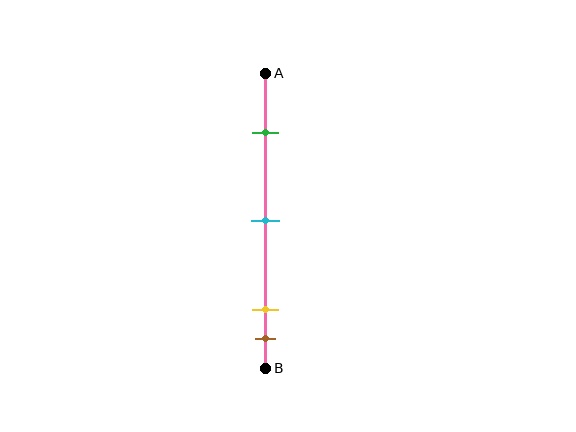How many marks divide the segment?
There are 4 marks dividing the segment.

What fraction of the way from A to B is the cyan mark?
The cyan mark is approximately 50% (0.5) of the way from A to B.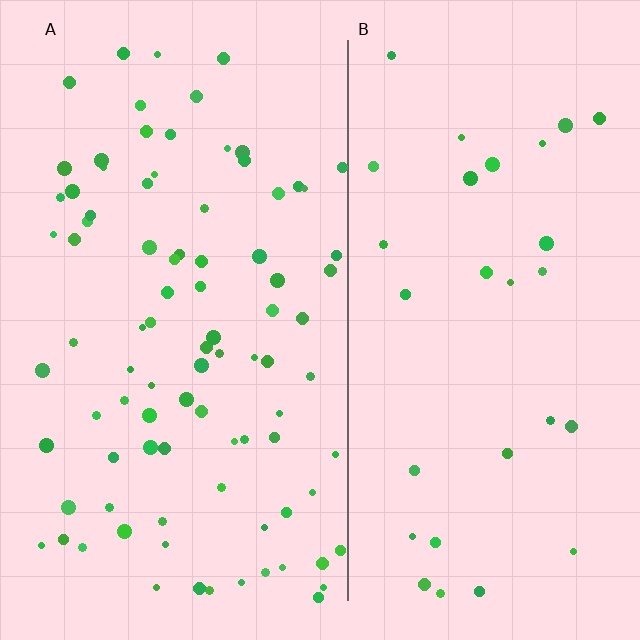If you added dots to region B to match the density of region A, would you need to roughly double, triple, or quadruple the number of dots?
Approximately triple.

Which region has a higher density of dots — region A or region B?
A (the left).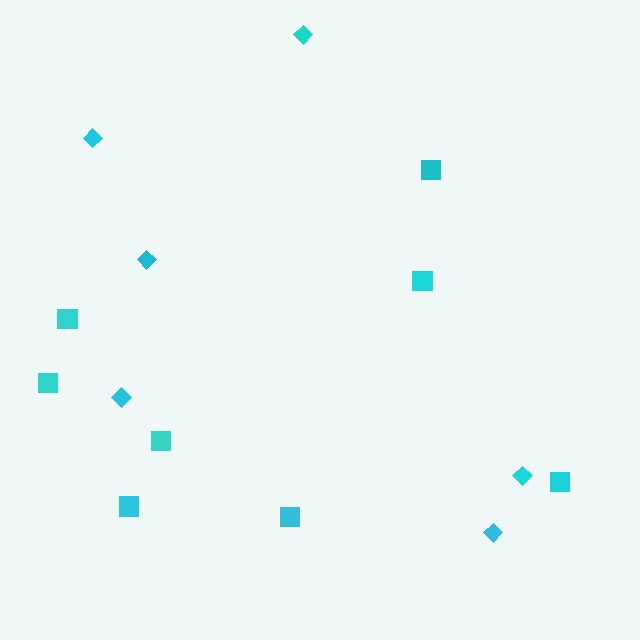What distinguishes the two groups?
There are 2 groups: one group of squares (8) and one group of diamonds (6).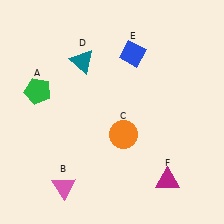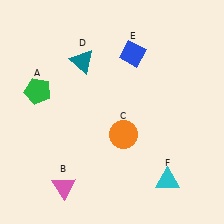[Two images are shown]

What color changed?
The triangle (F) changed from magenta in Image 1 to cyan in Image 2.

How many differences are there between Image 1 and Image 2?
There is 1 difference between the two images.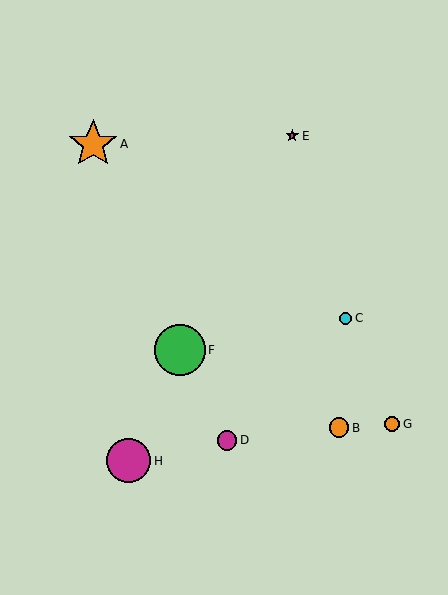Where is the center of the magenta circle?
The center of the magenta circle is at (227, 440).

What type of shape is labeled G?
Shape G is an orange circle.